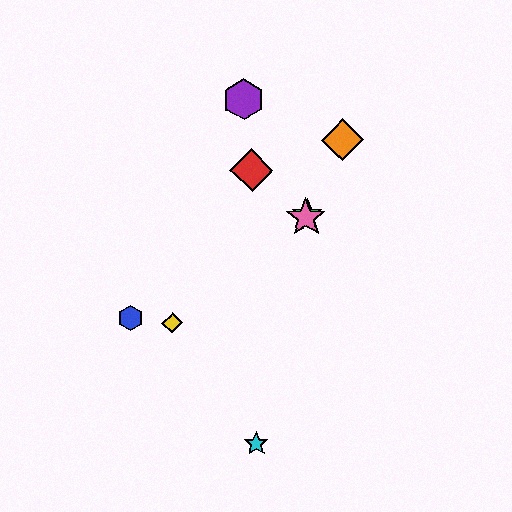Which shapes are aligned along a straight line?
The green star, the orange diamond, the pink star are aligned along a straight line.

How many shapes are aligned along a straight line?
3 shapes (the green star, the orange diamond, the pink star) are aligned along a straight line.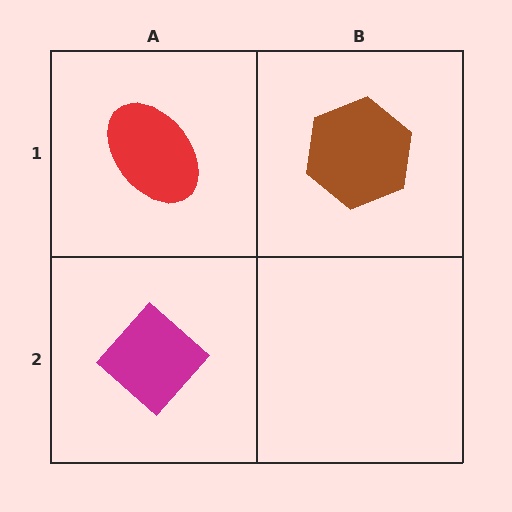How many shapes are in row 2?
1 shape.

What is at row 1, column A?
A red ellipse.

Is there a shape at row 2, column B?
No, that cell is empty.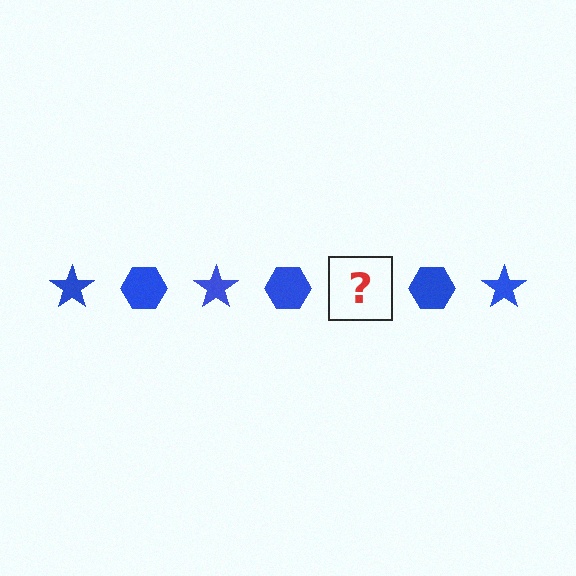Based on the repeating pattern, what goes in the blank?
The blank should be a blue star.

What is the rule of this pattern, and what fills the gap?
The rule is that the pattern cycles through star, hexagon shapes in blue. The gap should be filled with a blue star.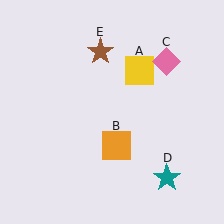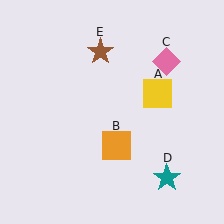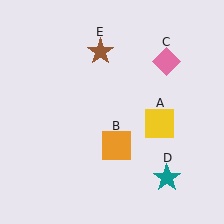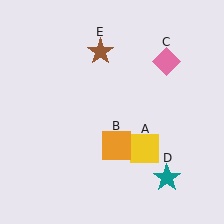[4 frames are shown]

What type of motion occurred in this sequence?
The yellow square (object A) rotated clockwise around the center of the scene.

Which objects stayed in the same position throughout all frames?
Orange square (object B) and pink diamond (object C) and teal star (object D) and brown star (object E) remained stationary.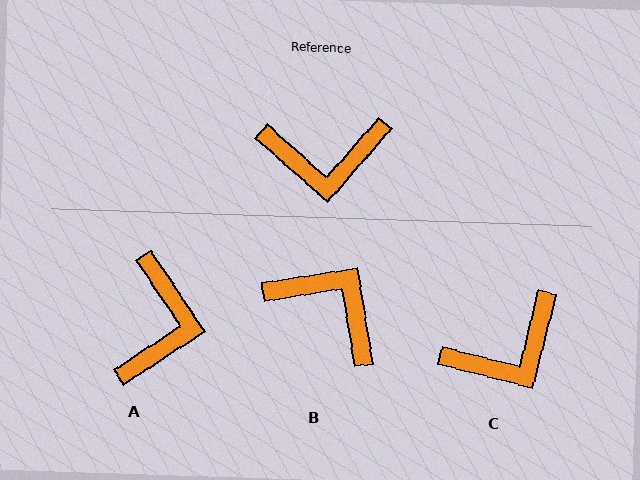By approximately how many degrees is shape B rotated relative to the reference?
Approximately 140 degrees counter-clockwise.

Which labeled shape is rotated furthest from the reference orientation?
B, about 140 degrees away.